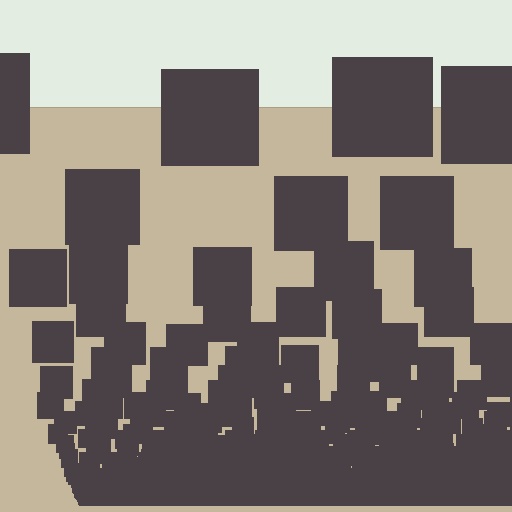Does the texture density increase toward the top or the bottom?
Density increases toward the bottom.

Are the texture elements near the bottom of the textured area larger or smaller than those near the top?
Smaller. The gradient is inverted — elements near the bottom are smaller and denser.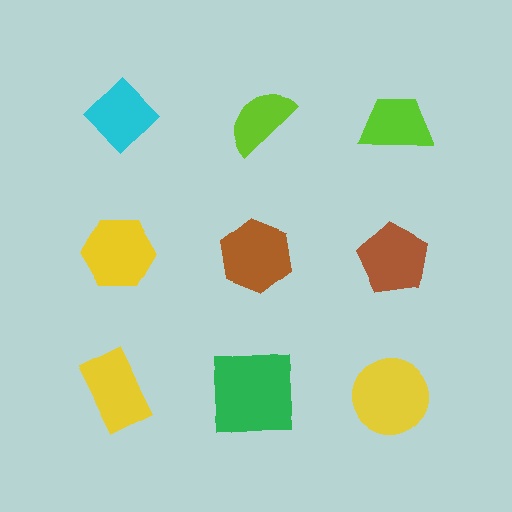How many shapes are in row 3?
3 shapes.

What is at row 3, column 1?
A yellow rectangle.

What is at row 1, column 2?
A lime semicircle.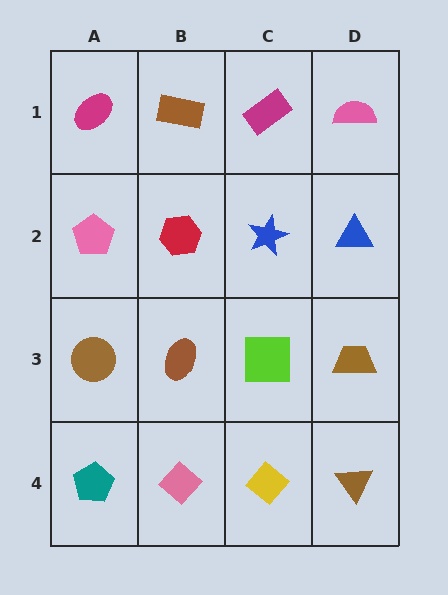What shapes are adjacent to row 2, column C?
A magenta rectangle (row 1, column C), a lime square (row 3, column C), a red hexagon (row 2, column B), a blue triangle (row 2, column D).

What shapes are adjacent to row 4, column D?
A brown trapezoid (row 3, column D), a yellow diamond (row 4, column C).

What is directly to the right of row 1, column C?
A pink semicircle.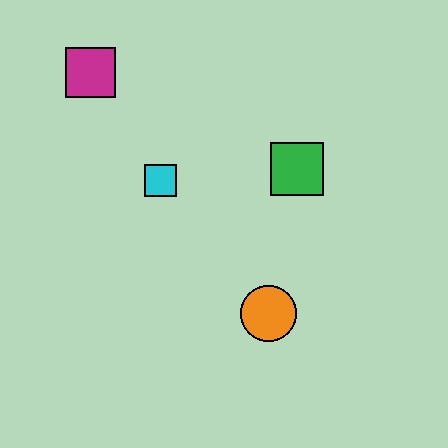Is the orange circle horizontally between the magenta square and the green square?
Yes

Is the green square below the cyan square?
No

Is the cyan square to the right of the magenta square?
Yes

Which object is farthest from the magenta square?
The orange circle is farthest from the magenta square.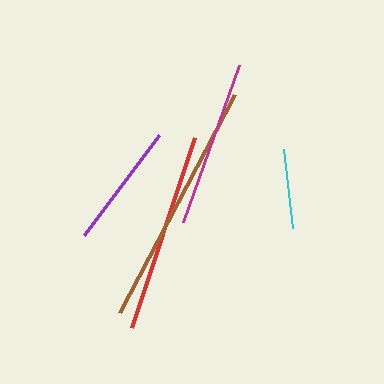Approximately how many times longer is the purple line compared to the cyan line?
The purple line is approximately 1.6 times the length of the cyan line.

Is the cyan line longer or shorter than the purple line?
The purple line is longer than the cyan line.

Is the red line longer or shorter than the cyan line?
The red line is longer than the cyan line.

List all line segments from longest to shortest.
From longest to shortest: brown, red, magenta, purple, cyan.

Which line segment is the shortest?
The cyan line is the shortest at approximately 79 pixels.